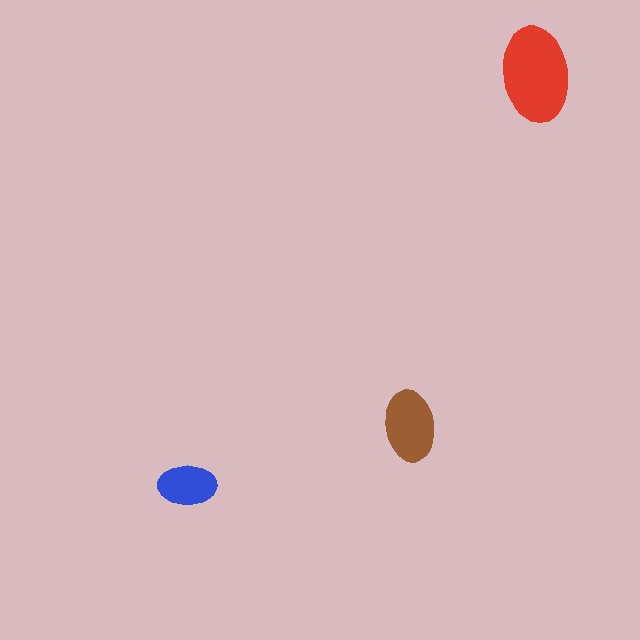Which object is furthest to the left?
The blue ellipse is leftmost.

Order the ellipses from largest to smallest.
the red one, the brown one, the blue one.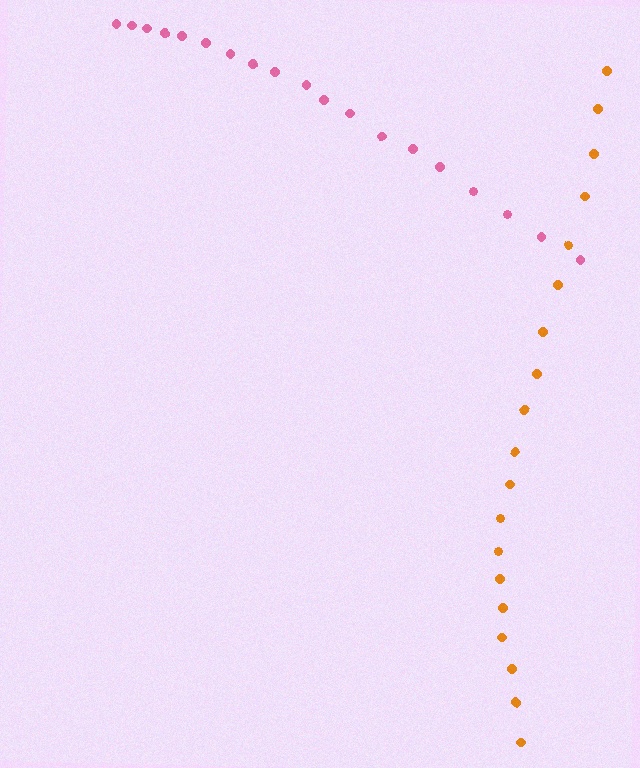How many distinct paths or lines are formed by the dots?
There are 2 distinct paths.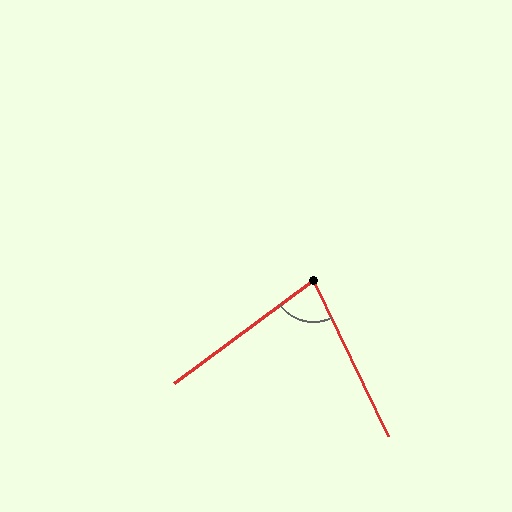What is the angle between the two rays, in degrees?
Approximately 79 degrees.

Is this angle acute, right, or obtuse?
It is acute.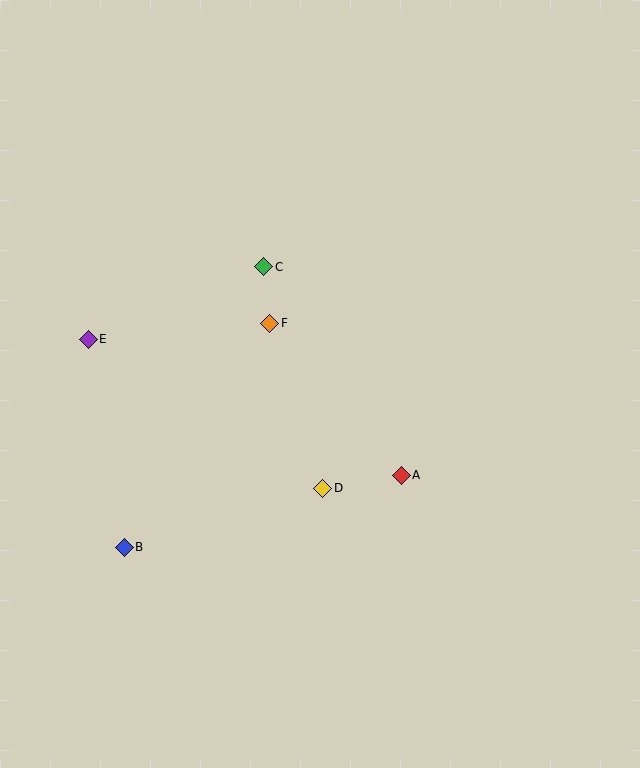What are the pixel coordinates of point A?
Point A is at (401, 475).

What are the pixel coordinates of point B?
Point B is at (124, 547).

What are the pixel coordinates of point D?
Point D is at (323, 488).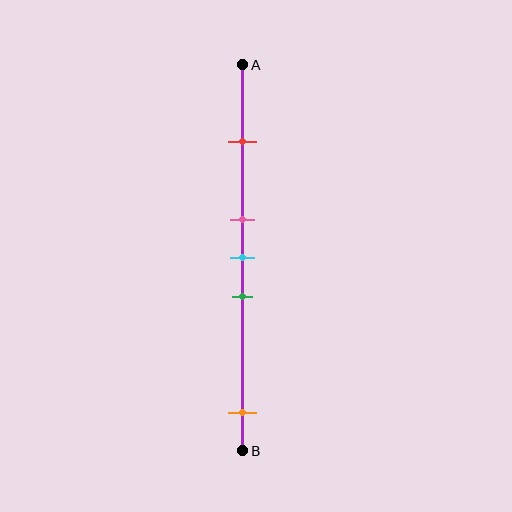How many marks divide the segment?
There are 5 marks dividing the segment.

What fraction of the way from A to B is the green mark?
The green mark is approximately 60% (0.6) of the way from A to B.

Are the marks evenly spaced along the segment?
No, the marks are not evenly spaced.